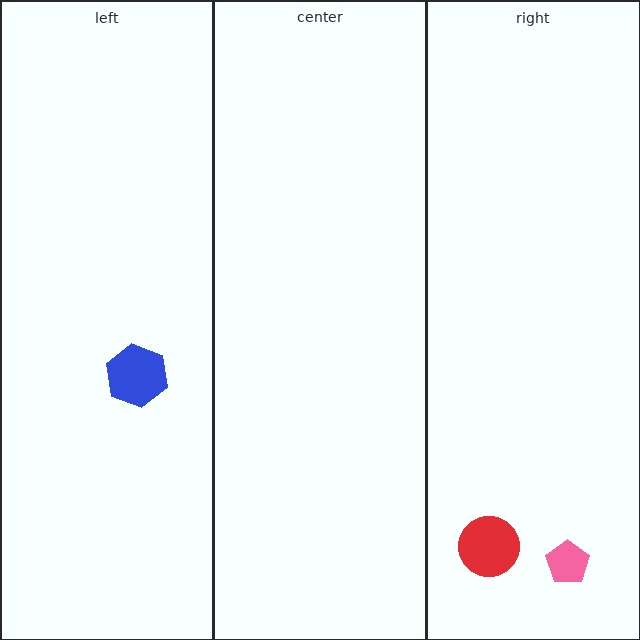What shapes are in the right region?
The pink pentagon, the red circle.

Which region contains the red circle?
The right region.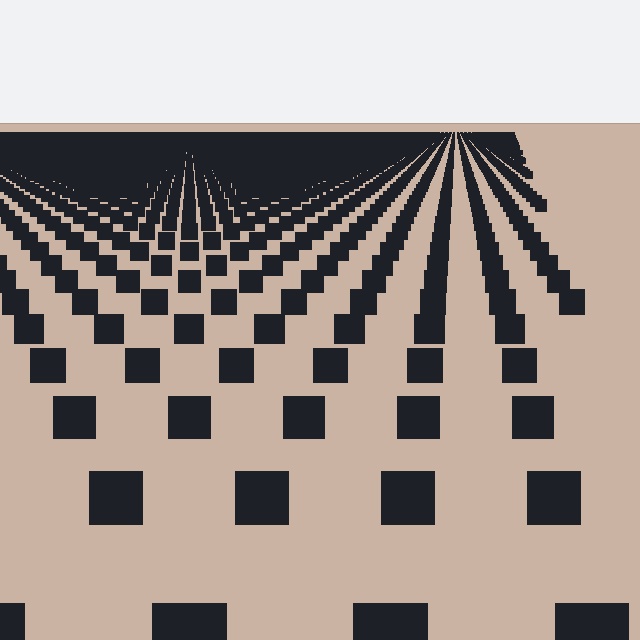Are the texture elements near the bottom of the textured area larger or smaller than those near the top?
Larger. Near the bottom, elements are closer to the viewer and appear at a bigger on-screen size.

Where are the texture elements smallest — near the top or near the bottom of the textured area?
Near the top.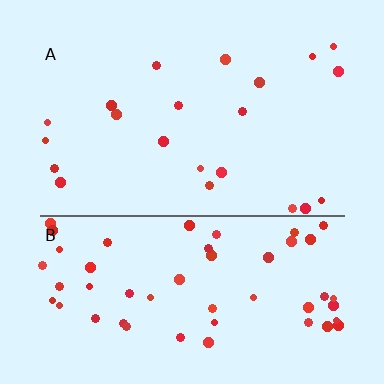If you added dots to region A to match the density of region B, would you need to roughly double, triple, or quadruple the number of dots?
Approximately double.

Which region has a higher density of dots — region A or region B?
B (the bottom).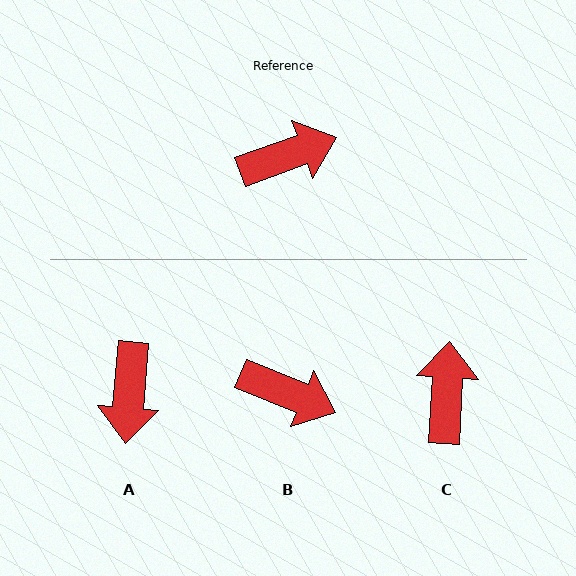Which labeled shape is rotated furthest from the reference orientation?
A, about 115 degrees away.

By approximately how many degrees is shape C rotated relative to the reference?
Approximately 67 degrees counter-clockwise.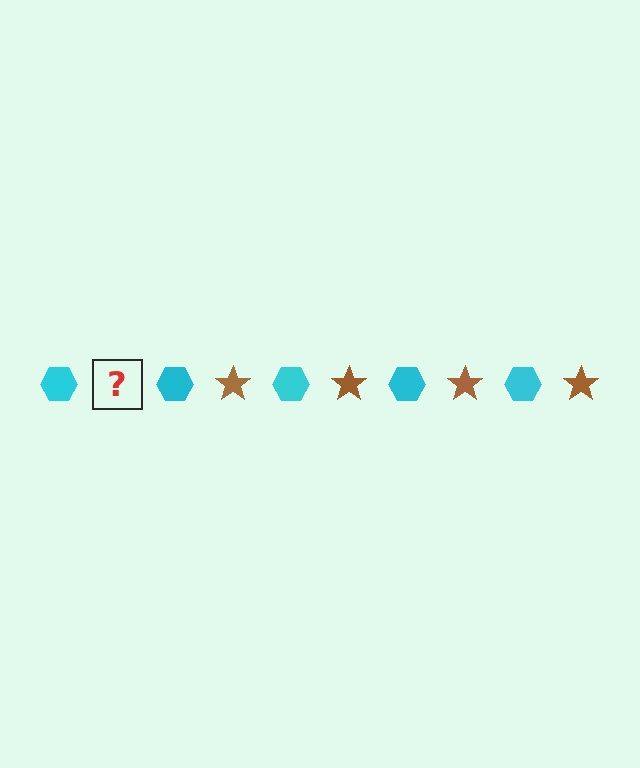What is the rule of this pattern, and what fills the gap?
The rule is that the pattern alternates between cyan hexagon and brown star. The gap should be filled with a brown star.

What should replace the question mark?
The question mark should be replaced with a brown star.